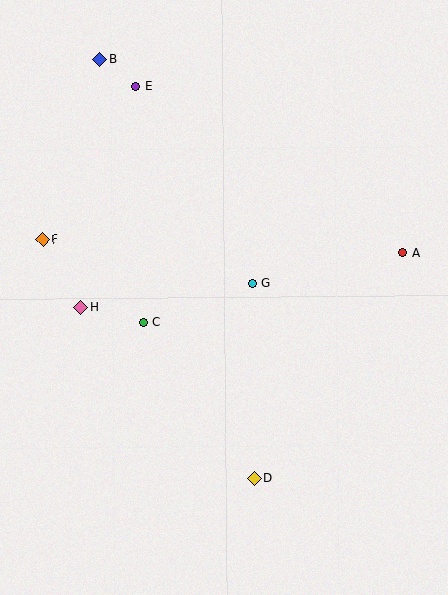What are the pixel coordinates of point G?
Point G is at (252, 283).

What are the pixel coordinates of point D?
Point D is at (254, 478).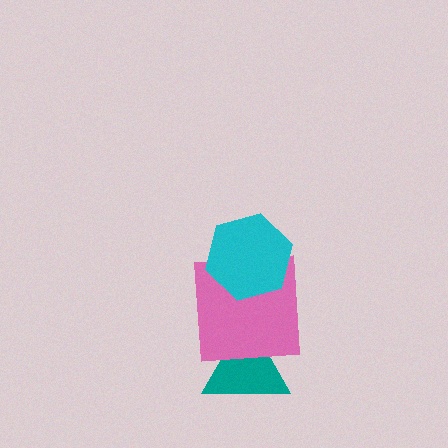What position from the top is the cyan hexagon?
The cyan hexagon is 1st from the top.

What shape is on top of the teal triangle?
The pink square is on top of the teal triangle.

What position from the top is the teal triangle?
The teal triangle is 3rd from the top.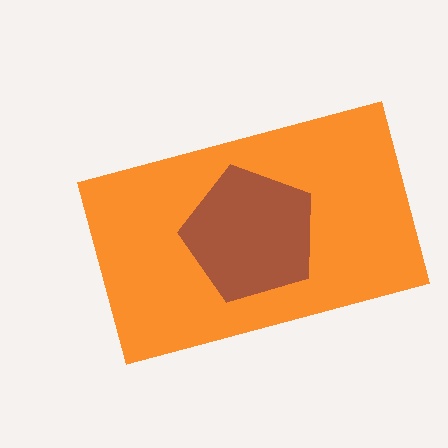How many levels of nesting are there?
2.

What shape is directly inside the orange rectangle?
The brown pentagon.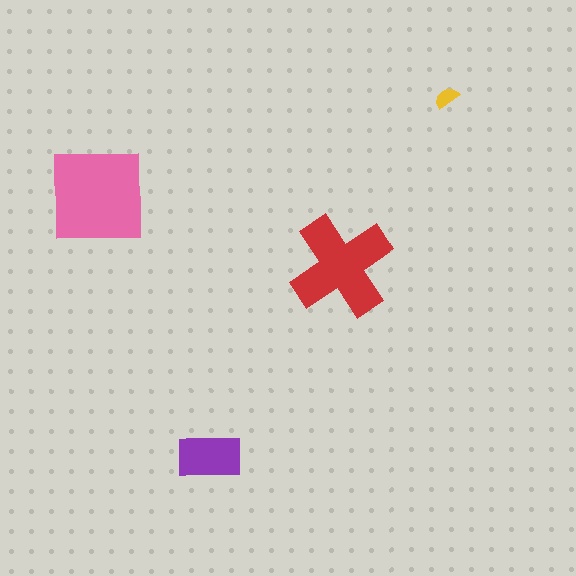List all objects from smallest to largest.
The yellow semicircle, the purple rectangle, the red cross, the pink square.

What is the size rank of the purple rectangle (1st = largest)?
3rd.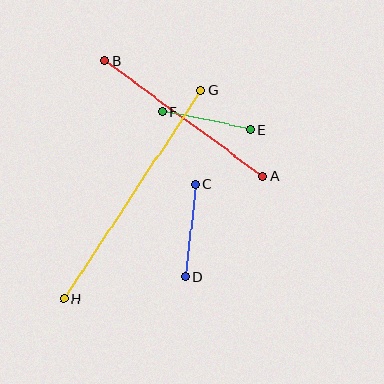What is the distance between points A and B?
The distance is approximately 196 pixels.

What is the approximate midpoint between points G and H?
The midpoint is at approximately (132, 195) pixels.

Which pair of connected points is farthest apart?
Points G and H are farthest apart.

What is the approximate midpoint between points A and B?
The midpoint is at approximately (184, 118) pixels.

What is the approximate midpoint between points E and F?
The midpoint is at approximately (206, 120) pixels.